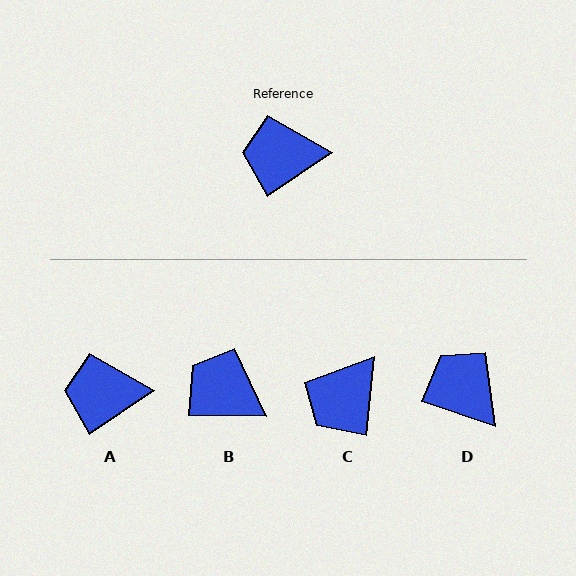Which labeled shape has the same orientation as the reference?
A.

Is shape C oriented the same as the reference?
No, it is off by about 49 degrees.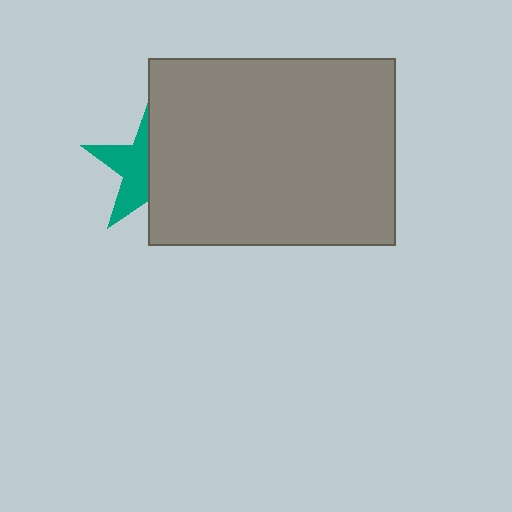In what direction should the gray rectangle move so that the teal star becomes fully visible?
The gray rectangle should move right. That is the shortest direction to clear the overlap and leave the teal star fully visible.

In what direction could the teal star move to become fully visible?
The teal star could move left. That would shift it out from behind the gray rectangle entirely.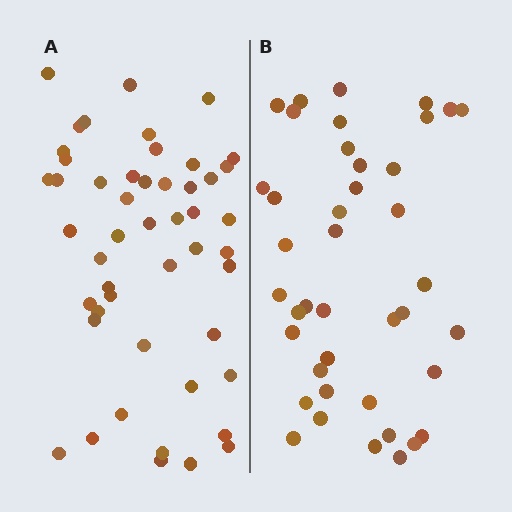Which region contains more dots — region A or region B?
Region A (the left region) has more dots.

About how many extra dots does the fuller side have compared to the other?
Region A has roughly 8 or so more dots than region B.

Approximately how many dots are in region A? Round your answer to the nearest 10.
About 50 dots. (The exact count is 49, which rounds to 50.)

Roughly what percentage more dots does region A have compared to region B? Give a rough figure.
About 20% more.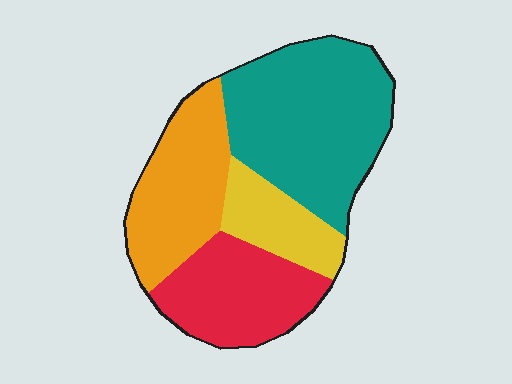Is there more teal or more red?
Teal.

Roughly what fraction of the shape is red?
Red covers around 25% of the shape.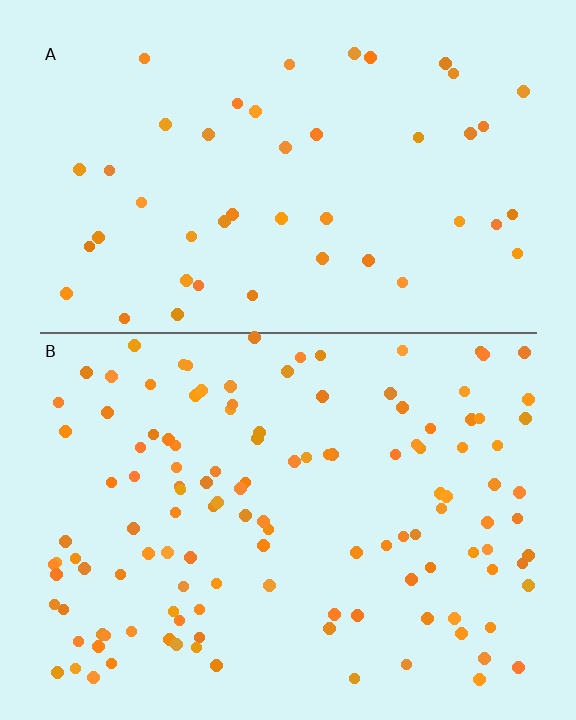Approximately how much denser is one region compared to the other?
Approximately 2.7× — region B over region A.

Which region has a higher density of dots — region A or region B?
B (the bottom).